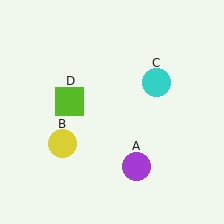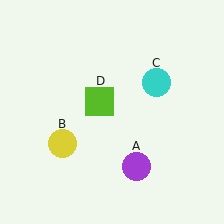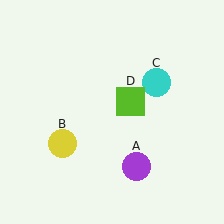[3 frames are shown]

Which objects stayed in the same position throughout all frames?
Purple circle (object A) and yellow circle (object B) and cyan circle (object C) remained stationary.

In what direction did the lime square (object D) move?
The lime square (object D) moved right.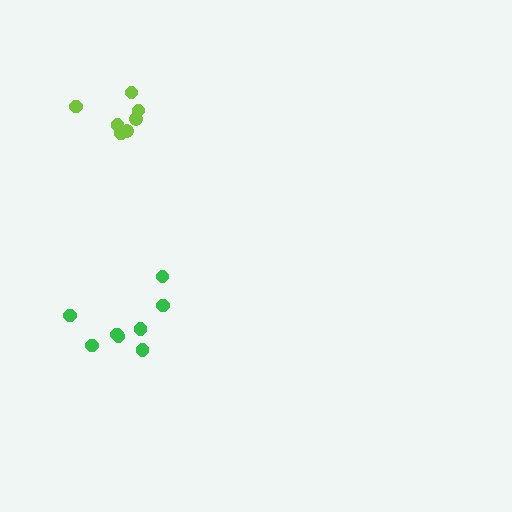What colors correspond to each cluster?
The clusters are colored: lime, green.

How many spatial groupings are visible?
There are 2 spatial groupings.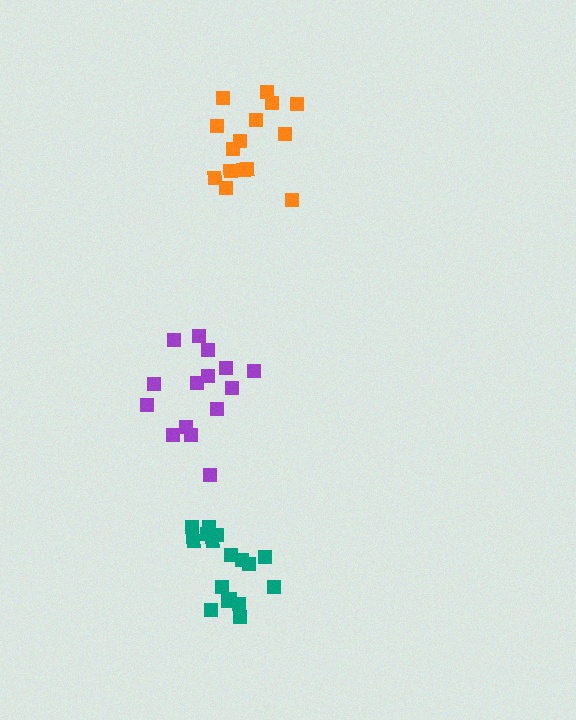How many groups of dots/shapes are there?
There are 3 groups.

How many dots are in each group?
Group 1: 15 dots, Group 2: 15 dots, Group 3: 17 dots (47 total).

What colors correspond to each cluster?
The clusters are colored: orange, purple, teal.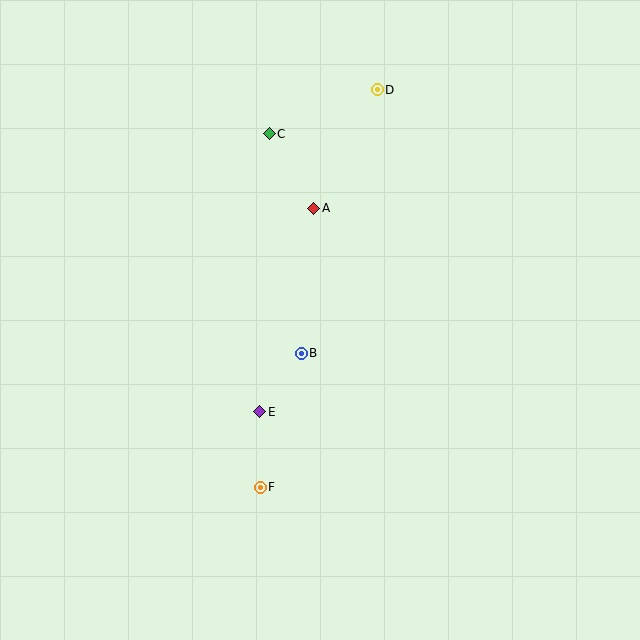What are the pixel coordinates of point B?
Point B is at (301, 353).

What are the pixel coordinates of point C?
Point C is at (269, 134).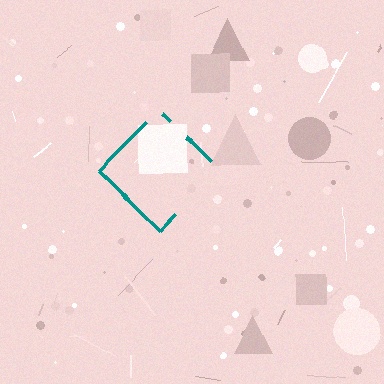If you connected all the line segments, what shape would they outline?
They would outline a diamond.